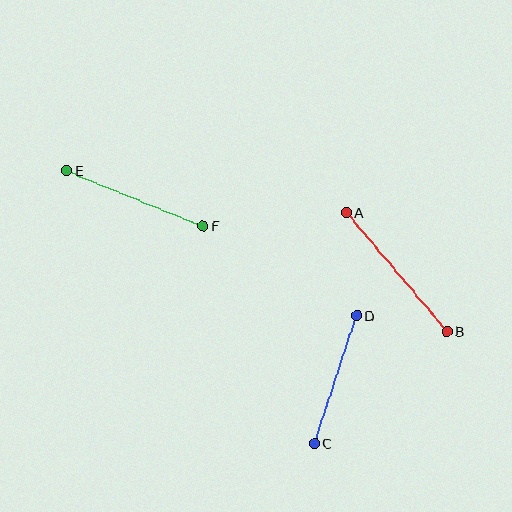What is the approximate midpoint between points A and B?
The midpoint is at approximately (397, 272) pixels.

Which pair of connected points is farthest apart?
Points A and B are farthest apart.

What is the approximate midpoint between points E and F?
The midpoint is at approximately (135, 198) pixels.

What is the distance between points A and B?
The distance is approximately 156 pixels.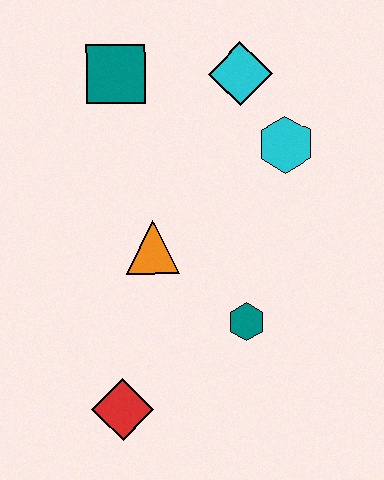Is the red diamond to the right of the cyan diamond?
No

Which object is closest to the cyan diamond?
The cyan hexagon is closest to the cyan diamond.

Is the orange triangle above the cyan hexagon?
No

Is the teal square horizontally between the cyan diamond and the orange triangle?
No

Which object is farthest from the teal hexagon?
The teal square is farthest from the teal hexagon.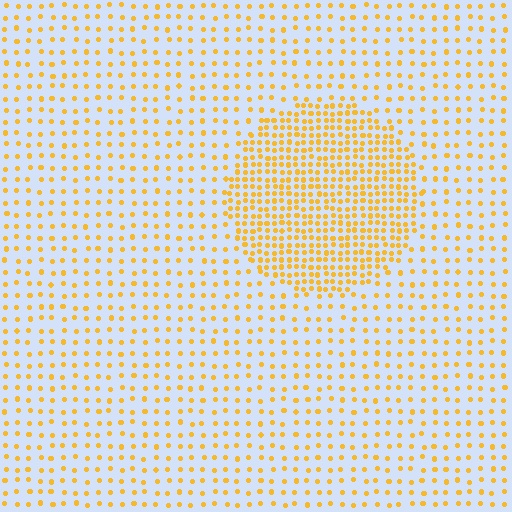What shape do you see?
I see a circle.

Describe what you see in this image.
The image contains small yellow elements arranged at two different densities. A circle-shaped region is visible where the elements are more densely packed than the surrounding area.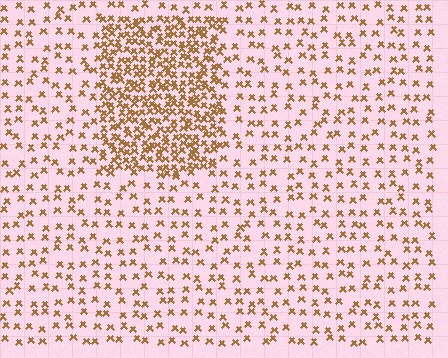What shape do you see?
I see a rectangle.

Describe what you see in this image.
The image contains small brown elements arranged at two different densities. A rectangle-shaped region is visible where the elements are more densely packed than the surrounding area.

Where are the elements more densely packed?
The elements are more densely packed inside the rectangle boundary.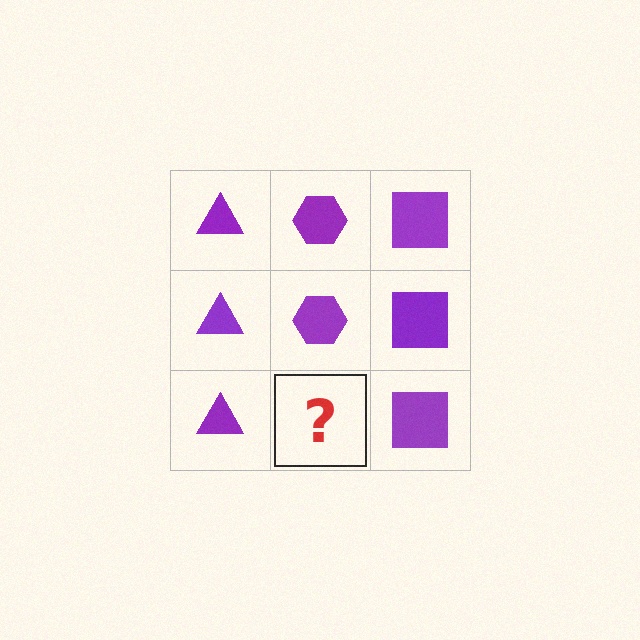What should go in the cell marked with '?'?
The missing cell should contain a purple hexagon.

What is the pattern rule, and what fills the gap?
The rule is that each column has a consistent shape. The gap should be filled with a purple hexagon.